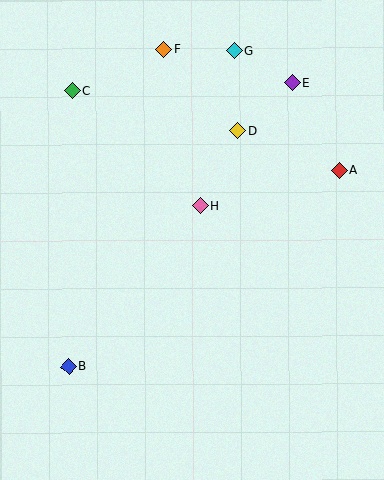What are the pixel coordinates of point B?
Point B is at (69, 367).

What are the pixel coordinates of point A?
Point A is at (339, 171).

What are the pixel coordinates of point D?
Point D is at (237, 131).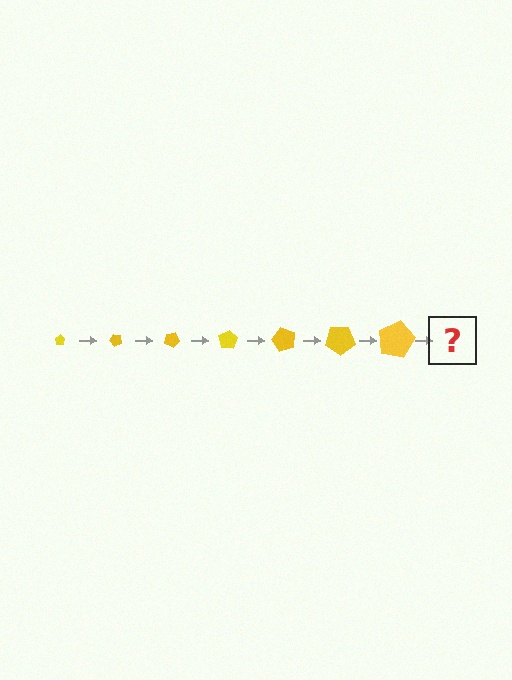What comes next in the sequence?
The next element should be a pentagon, larger than the previous one and rotated 350 degrees from the start.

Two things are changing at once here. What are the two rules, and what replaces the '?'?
The two rules are that the pentagon grows larger each step and it rotates 50 degrees each step. The '?' should be a pentagon, larger than the previous one and rotated 350 degrees from the start.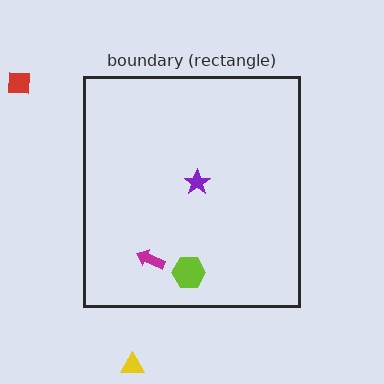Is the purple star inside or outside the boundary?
Inside.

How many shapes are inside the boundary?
3 inside, 2 outside.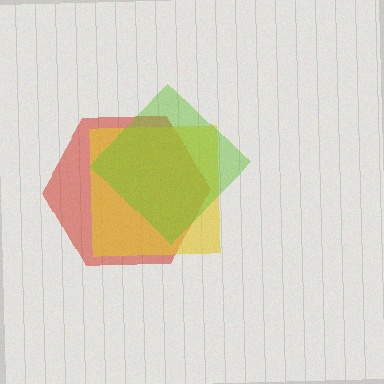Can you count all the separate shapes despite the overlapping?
Yes, there are 3 separate shapes.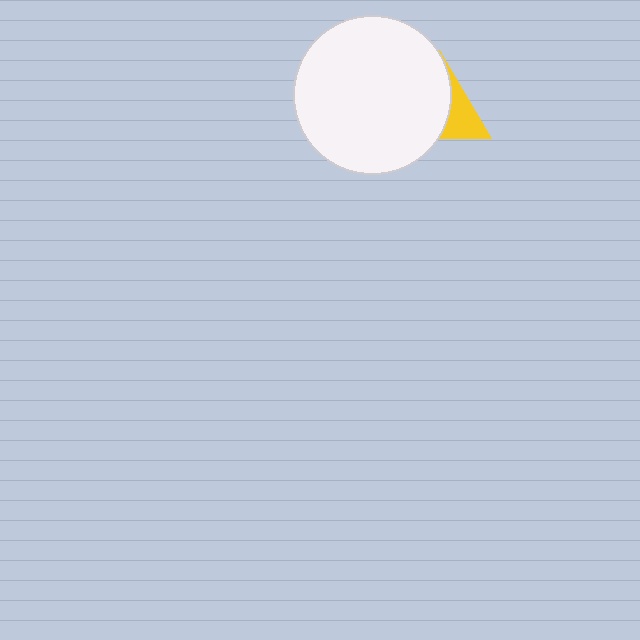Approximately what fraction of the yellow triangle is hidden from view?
Roughly 65% of the yellow triangle is hidden behind the white circle.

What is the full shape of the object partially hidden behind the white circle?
The partially hidden object is a yellow triangle.